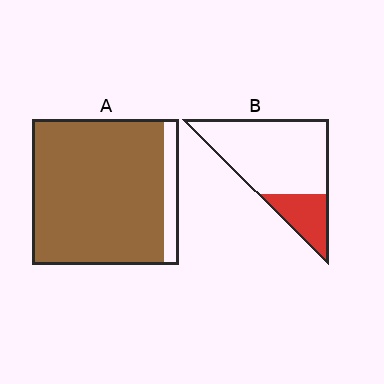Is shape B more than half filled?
No.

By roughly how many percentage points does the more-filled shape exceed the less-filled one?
By roughly 65 percentage points (A over B).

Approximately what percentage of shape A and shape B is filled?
A is approximately 90% and B is approximately 25%.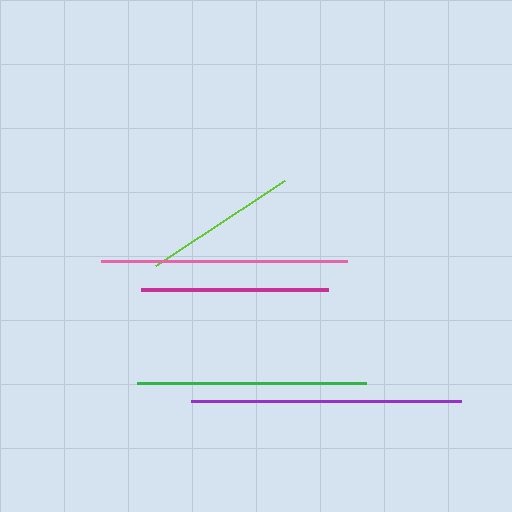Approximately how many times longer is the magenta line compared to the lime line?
The magenta line is approximately 1.2 times the length of the lime line.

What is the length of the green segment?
The green segment is approximately 229 pixels long.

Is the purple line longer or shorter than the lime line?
The purple line is longer than the lime line.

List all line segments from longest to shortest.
From longest to shortest: purple, pink, green, magenta, lime.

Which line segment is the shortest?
The lime line is the shortest at approximately 154 pixels.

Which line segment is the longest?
The purple line is the longest at approximately 271 pixels.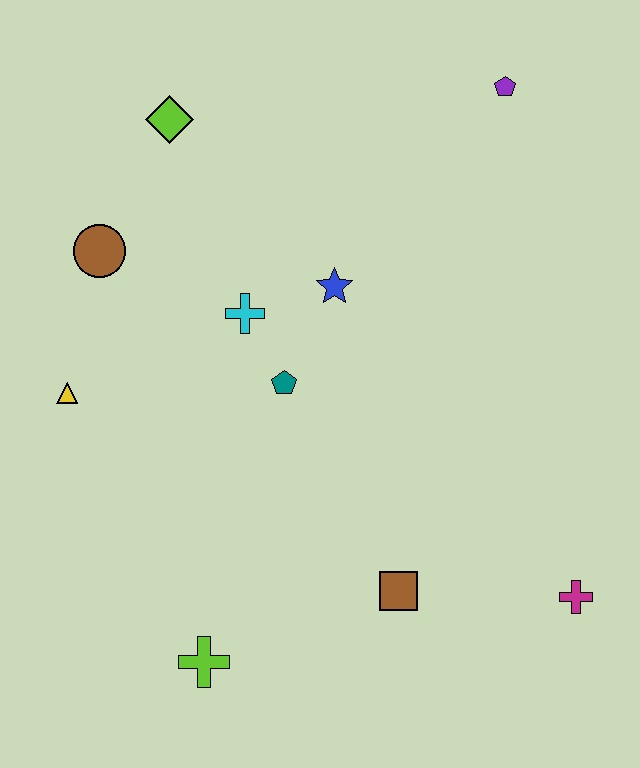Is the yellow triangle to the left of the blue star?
Yes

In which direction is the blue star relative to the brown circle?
The blue star is to the right of the brown circle.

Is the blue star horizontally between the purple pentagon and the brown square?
No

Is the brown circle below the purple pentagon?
Yes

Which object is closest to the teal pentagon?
The cyan cross is closest to the teal pentagon.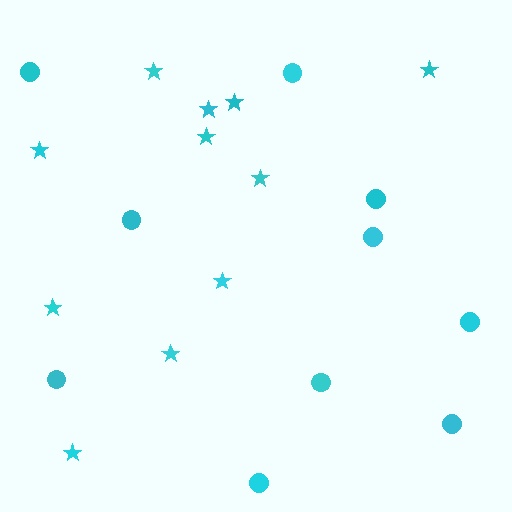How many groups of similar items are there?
There are 2 groups: one group of stars (11) and one group of circles (10).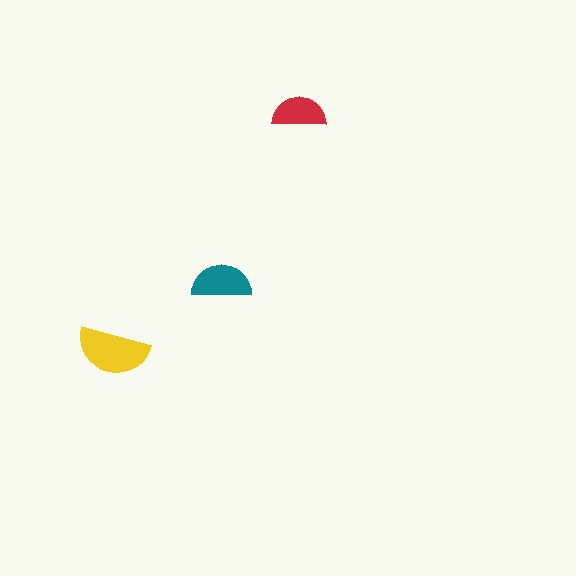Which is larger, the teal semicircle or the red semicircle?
The teal one.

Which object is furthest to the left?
The yellow semicircle is leftmost.